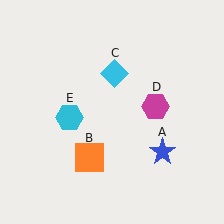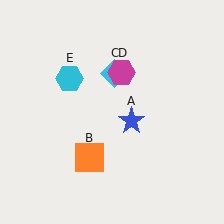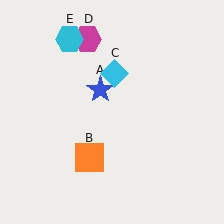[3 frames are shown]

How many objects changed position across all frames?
3 objects changed position: blue star (object A), magenta hexagon (object D), cyan hexagon (object E).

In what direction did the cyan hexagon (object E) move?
The cyan hexagon (object E) moved up.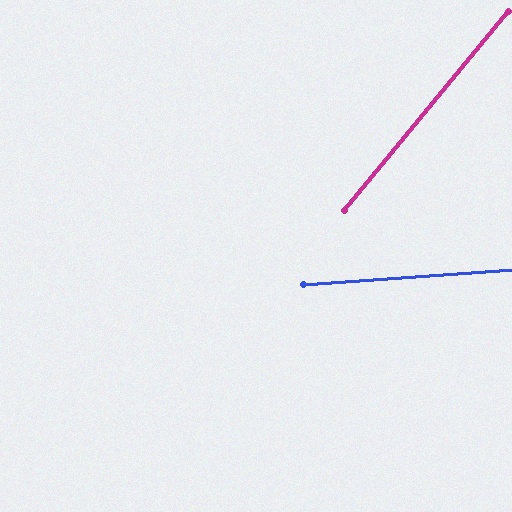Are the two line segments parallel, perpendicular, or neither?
Neither parallel nor perpendicular — they differ by about 47°.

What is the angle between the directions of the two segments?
Approximately 47 degrees.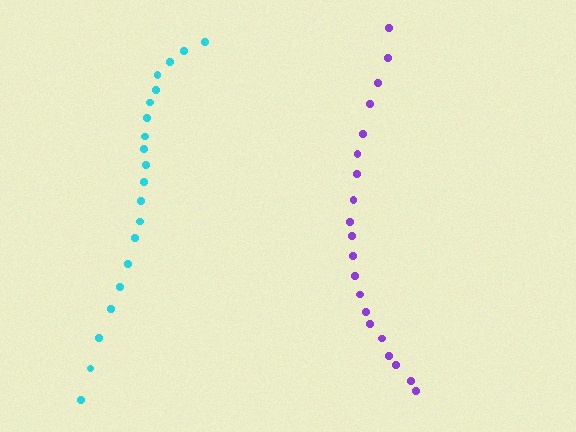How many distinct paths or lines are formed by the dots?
There are 2 distinct paths.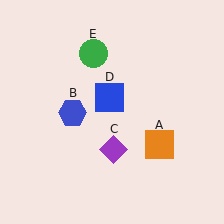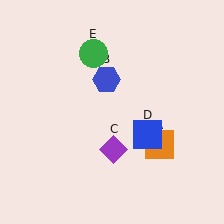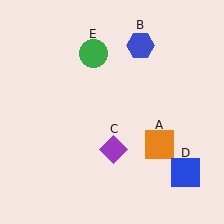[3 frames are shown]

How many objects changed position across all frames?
2 objects changed position: blue hexagon (object B), blue square (object D).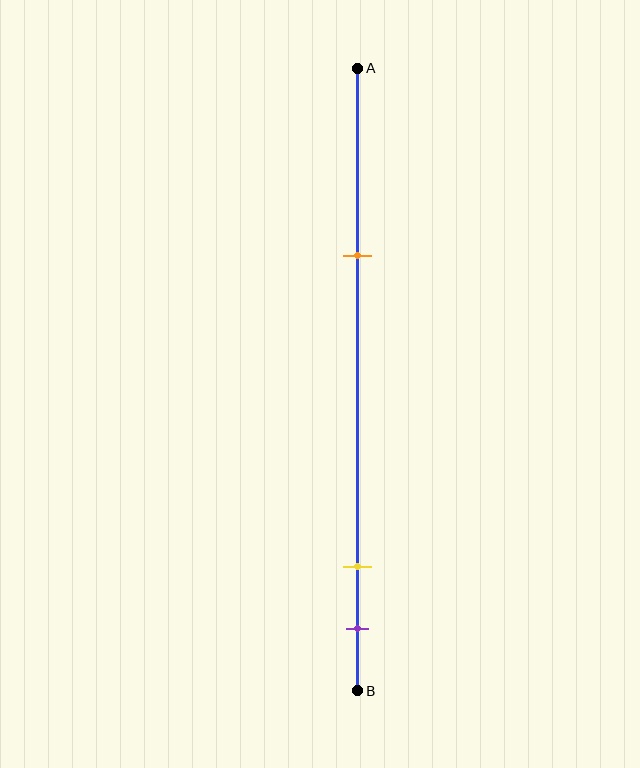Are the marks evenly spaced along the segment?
No, the marks are not evenly spaced.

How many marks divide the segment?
There are 3 marks dividing the segment.